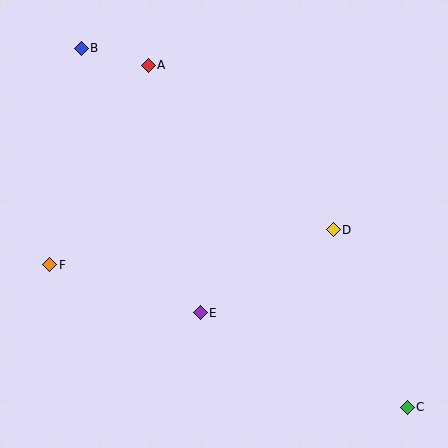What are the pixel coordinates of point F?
Point F is at (50, 265).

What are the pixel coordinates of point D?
Point D is at (333, 230).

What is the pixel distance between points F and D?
The distance between F and D is 285 pixels.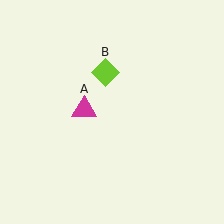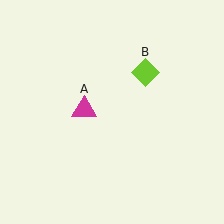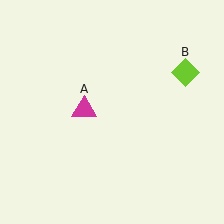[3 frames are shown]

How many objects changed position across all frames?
1 object changed position: lime diamond (object B).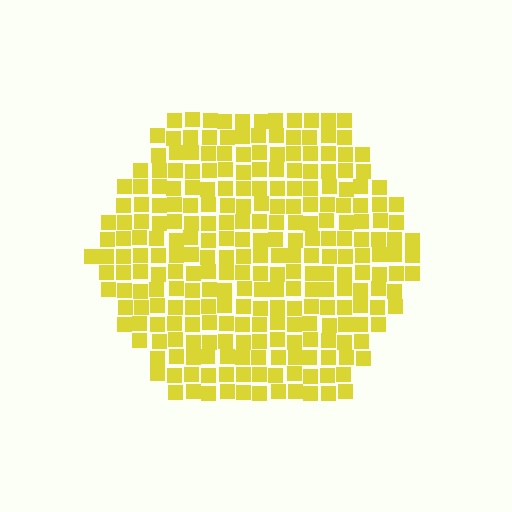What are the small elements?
The small elements are squares.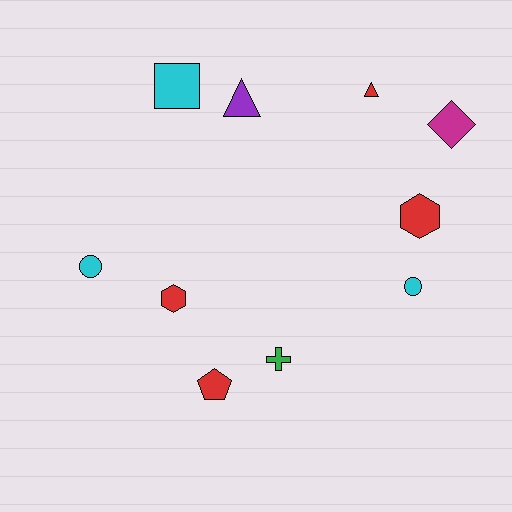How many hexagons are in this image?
There are 2 hexagons.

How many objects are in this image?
There are 10 objects.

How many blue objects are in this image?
There are no blue objects.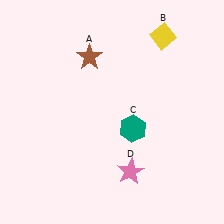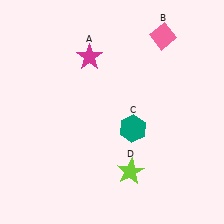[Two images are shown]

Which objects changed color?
A changed from brown to magenta. B changed from yellow to pink. D changed from pink to lime.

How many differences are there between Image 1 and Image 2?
There are 3 differences between the two images.